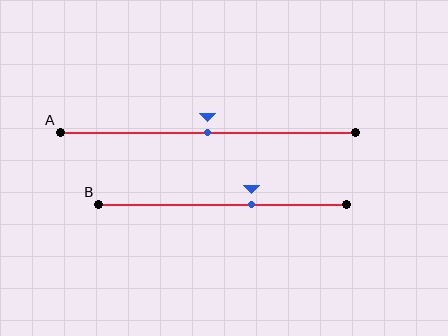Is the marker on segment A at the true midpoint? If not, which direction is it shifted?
Yes, the marker on segment A is at the true midpoint.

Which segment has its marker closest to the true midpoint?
Segment A has its marker closest to the true midpoint.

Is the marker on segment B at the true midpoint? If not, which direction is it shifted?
No, the marker on segment B is shifted to the right by about 12% of the segment length.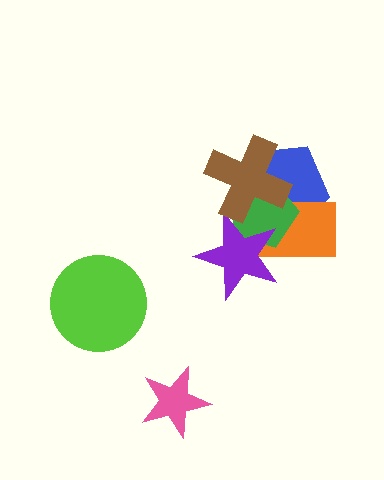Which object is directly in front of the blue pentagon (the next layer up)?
The orange rectangle is directly in front of the blue pentagon.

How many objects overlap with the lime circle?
0 objects overlap with the lime circle.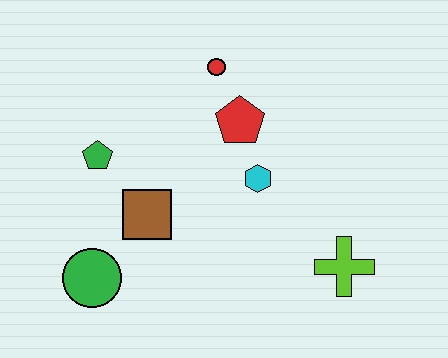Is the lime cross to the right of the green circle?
Yes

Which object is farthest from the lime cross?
The green pentagon is farthest from the lime cross.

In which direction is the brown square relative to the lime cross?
The brown square is to the left of the lime cross.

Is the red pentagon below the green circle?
No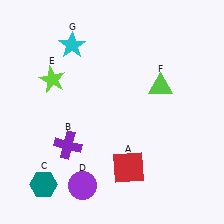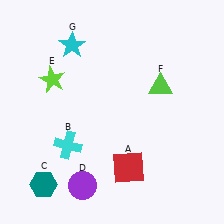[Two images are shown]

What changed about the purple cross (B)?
In Image 1, B is purple. In Image 2, it changed to cyan.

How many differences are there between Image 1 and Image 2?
There is 1 difference between the two images.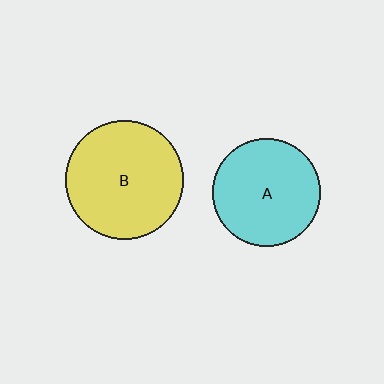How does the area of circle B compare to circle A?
Approximately 1.2 times.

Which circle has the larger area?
Circle B (yellow).